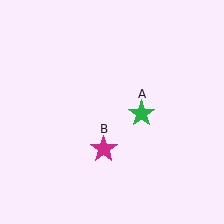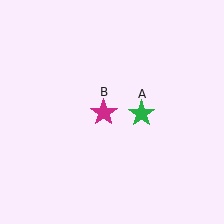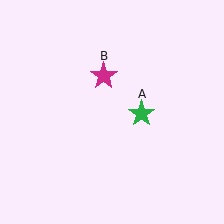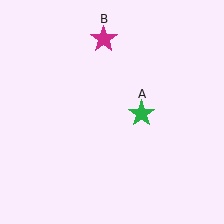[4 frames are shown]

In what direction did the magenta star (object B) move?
The magenta star (object B) moved up.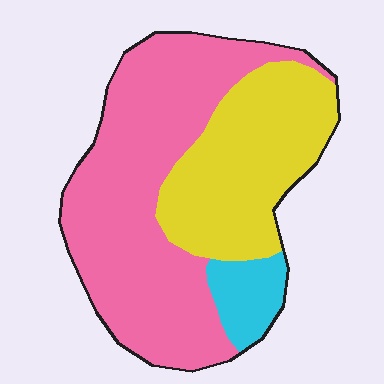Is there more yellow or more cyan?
Yellow.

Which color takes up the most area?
Pink, at roughly 55%.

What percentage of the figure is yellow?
Yellow covers about 35% of the figure.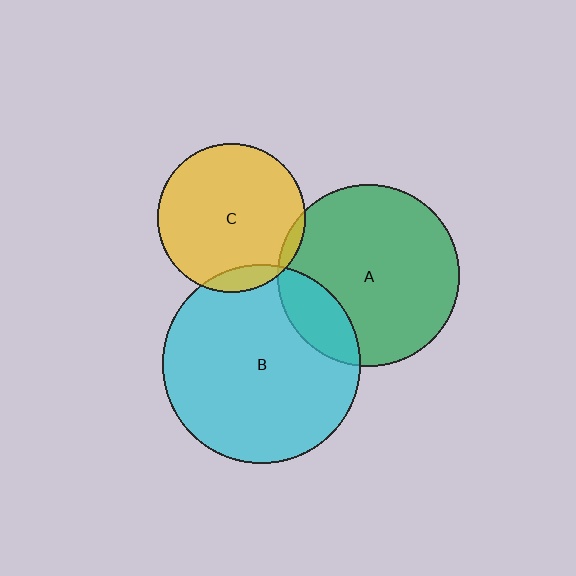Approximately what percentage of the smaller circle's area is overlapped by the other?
Approximately 10%.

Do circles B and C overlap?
Yes.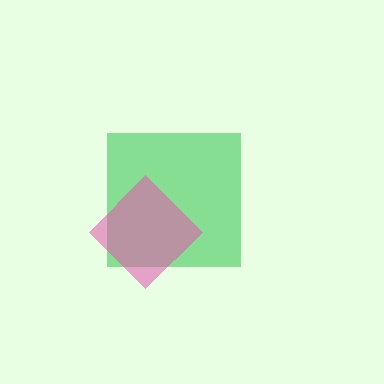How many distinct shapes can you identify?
There are 2 distinct shapes: a green square, a pink diamond.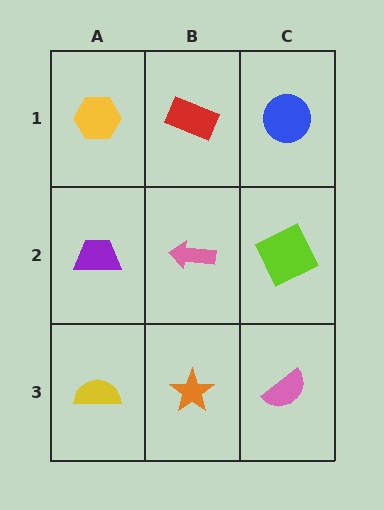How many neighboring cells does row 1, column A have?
2.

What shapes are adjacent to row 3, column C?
A lime square (row 2, column C), an orange star (row 3, column B).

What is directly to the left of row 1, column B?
A yellow hexagon.